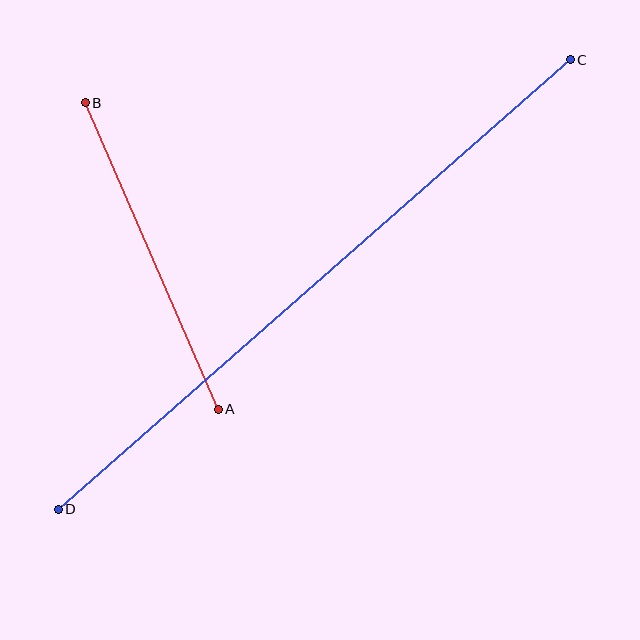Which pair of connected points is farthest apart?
Points C and D are farthest apart.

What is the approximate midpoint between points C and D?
The midpoint is at approximately (314, 285) pixels.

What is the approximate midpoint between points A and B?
The midpoint is at approximately (152, 256) pixels.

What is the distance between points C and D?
The distance is approximately 681 pixels.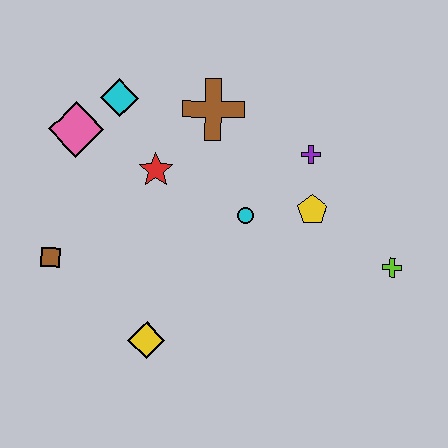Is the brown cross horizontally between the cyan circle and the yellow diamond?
Yes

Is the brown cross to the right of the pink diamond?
Yes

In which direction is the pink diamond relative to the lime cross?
The pink diamond is to the left of the lime cross.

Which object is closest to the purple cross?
The yellow pentagon is closest to the purple cross.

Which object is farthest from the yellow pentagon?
The brown square is farthest from the yellow pentagon.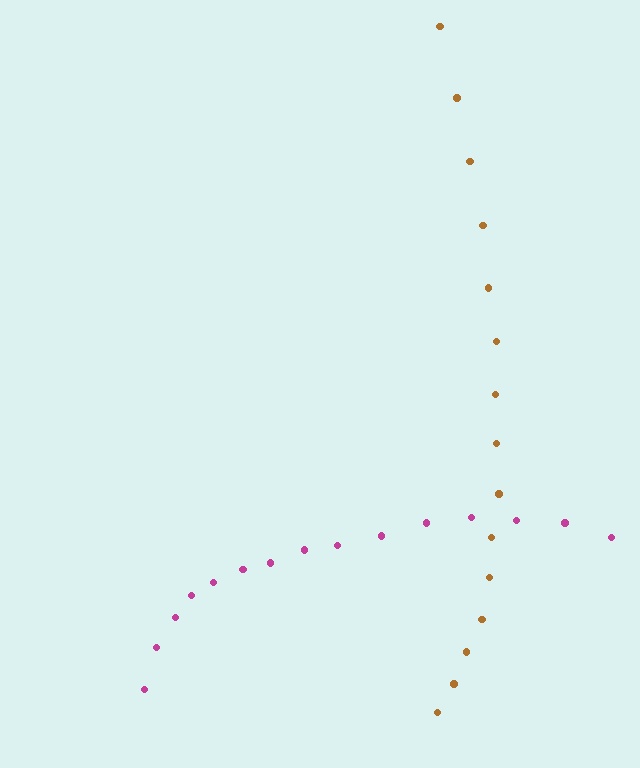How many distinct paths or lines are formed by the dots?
There are 2 distinct paths.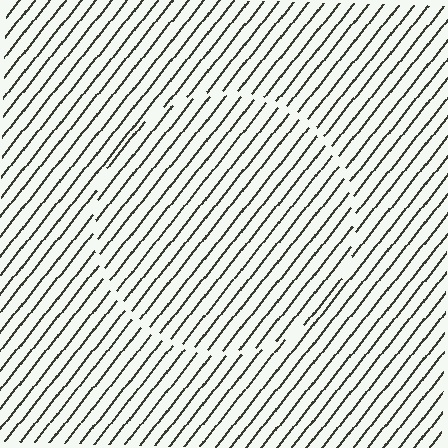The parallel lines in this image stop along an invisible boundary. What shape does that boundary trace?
An illusory circle. The interior of the shape contains the same grating, shifted by half a period — the contour is defined by the phase discontinuity where line-ends from the inner and outer gratings abut.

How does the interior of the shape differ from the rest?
The interior of the shape contains the same grating, shifted by half a period — the contour is defined by the phase discontinuity where line-ends from the inner and outer gratings abut.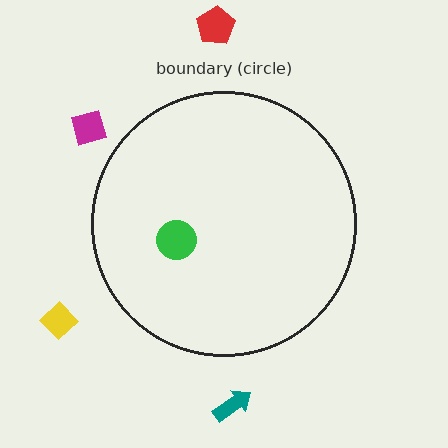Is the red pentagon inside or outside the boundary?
Outside.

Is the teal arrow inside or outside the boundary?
Outside.